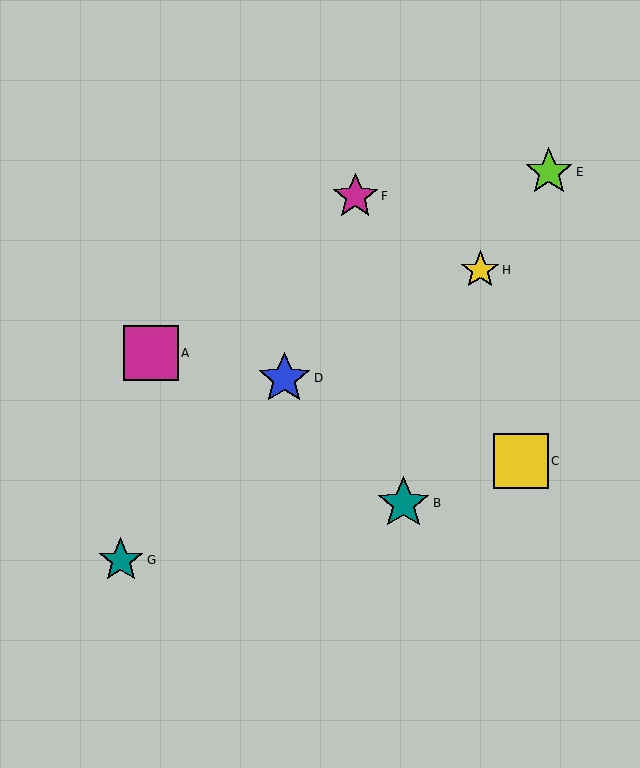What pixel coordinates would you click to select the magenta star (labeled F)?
Click at (355, 196) to select the magenta star F.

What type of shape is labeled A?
Shape A is a magenta square.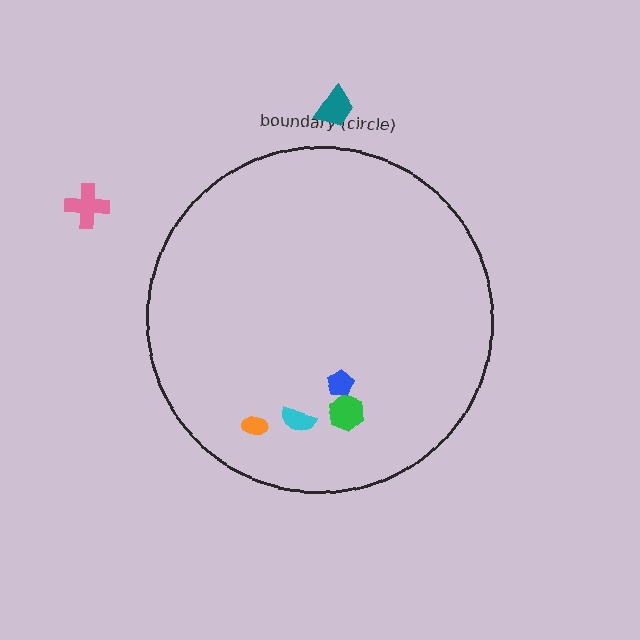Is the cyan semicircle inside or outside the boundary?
Inside.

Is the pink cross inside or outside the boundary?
Outside.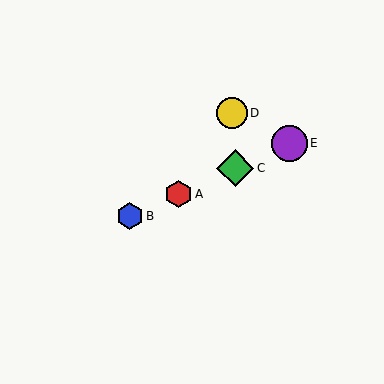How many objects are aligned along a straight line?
4 objects (A, B, C, E) are aligned along a straight line.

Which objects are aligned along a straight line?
Objects A, B, C, E are aligned along a straight line.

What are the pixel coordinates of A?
Object A is at (178, 194).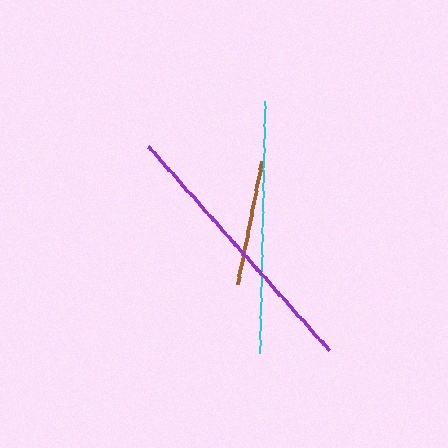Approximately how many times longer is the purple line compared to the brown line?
The purple line is approximately 2.2 times the length of the brown line.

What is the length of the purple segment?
The purple segment is approximately 272 pixels long.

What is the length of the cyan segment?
The cyan segment is approximately 253 pixels long.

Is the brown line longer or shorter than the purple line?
The purple line is longer than the brown line.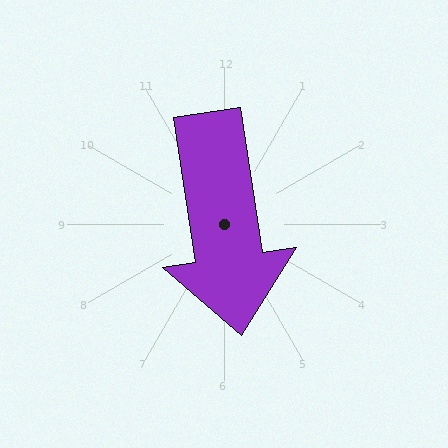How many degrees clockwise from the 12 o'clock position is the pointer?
Approximately 171 degrees.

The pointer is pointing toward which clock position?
Roughly 6 o'clock.